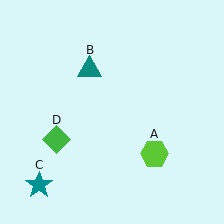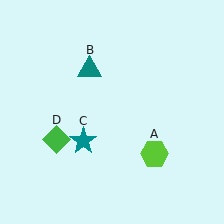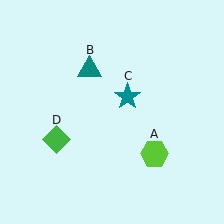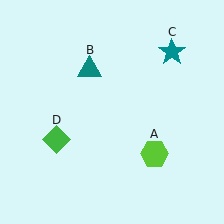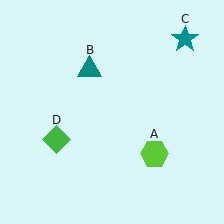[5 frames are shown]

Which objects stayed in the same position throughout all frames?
Lime hexagon (object A) and teal triangle (object B) and green diamond (object D) remained stationary.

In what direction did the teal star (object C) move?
The teal star (object C) moved up and to the right.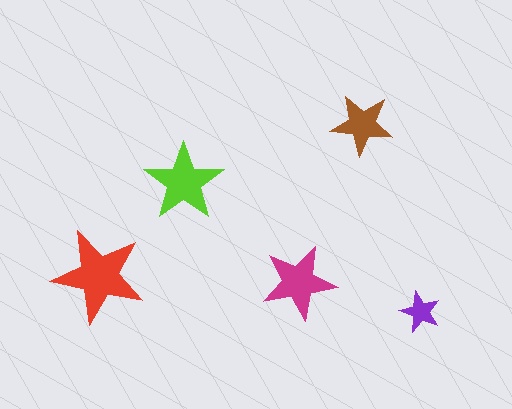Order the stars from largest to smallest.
the red one, the lime one, the magenta one, the brown one, the purple one.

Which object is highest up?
The brown star is topmost.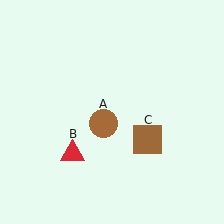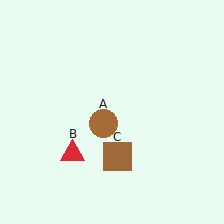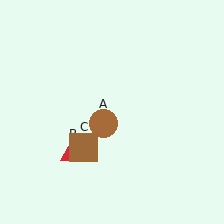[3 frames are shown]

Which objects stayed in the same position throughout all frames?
Brown circle (object A) and red triangle (object B) remained stationary.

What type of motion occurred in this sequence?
The brown square (object C) rotated clockwise around the center of the scene.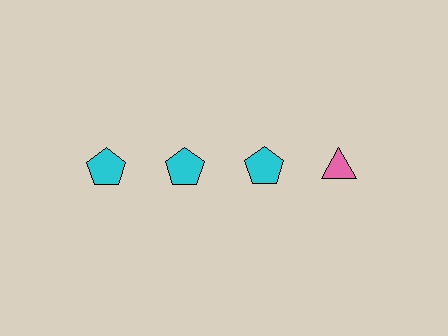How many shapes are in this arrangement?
There are 4 shapes arranged in a grid pattern.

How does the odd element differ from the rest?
It differs in both color (pink instead of cyan) and shape (triangle instead of pentagon).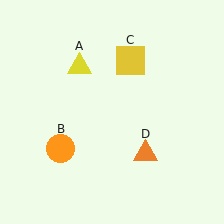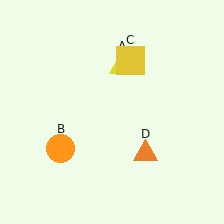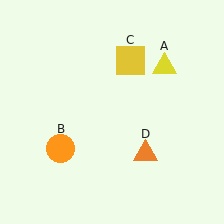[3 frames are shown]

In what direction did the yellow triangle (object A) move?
The yellow triangle (object A) moved right.